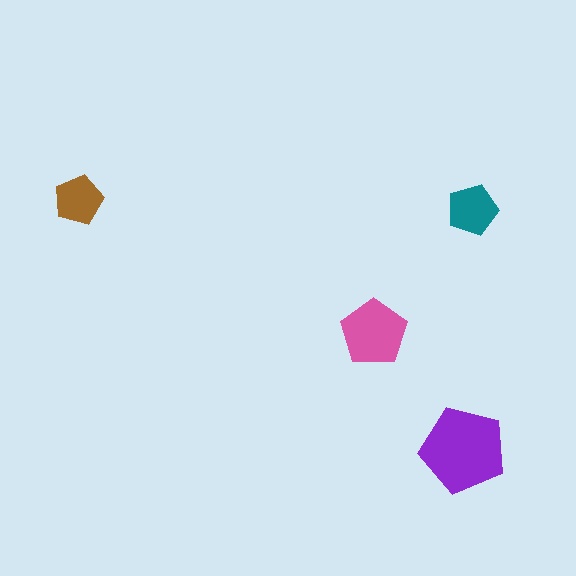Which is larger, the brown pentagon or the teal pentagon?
The teal one.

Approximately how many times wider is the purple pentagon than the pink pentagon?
About 1.5 times wider.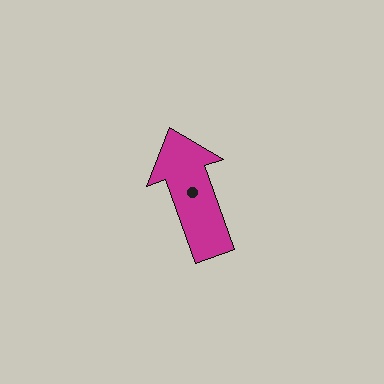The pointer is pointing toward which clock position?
Roughly 11 o'clock.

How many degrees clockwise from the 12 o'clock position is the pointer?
Approximately 341 degrees.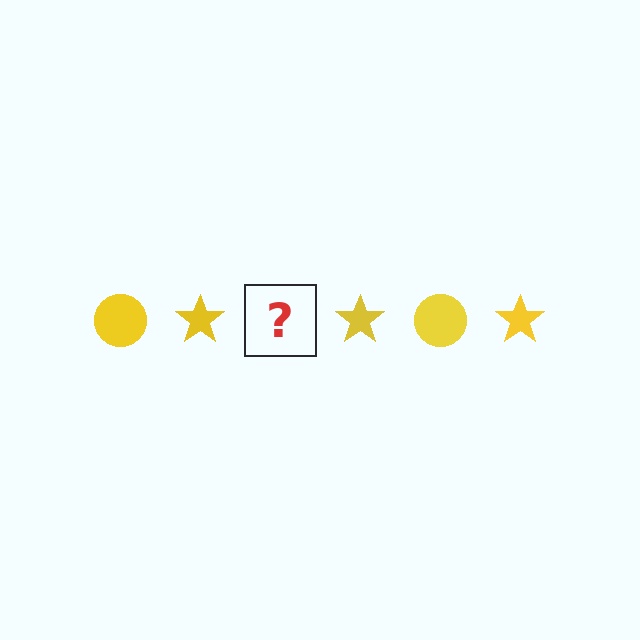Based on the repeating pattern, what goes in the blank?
The blank should be a yellow circle.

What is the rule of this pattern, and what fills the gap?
The rule is that the pattern cycles through circle, star shapes in yellow. The gap should be filled with a yellow circle.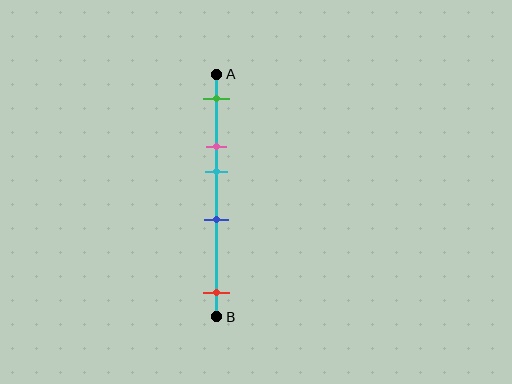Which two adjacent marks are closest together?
The pink and cyan marks are the closest adjacent pair.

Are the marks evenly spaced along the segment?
No, the marks are not evenly spaced.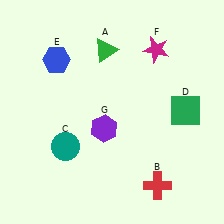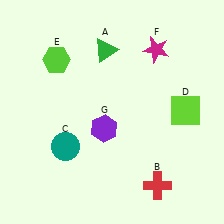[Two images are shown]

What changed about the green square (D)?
In Image 1, D is green. In Image 2, it changed to lime.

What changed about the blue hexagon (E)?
In Image 1, E is blue. In Image 2, it changed to lime.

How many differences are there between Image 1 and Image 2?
There are 2 differences between the two images.